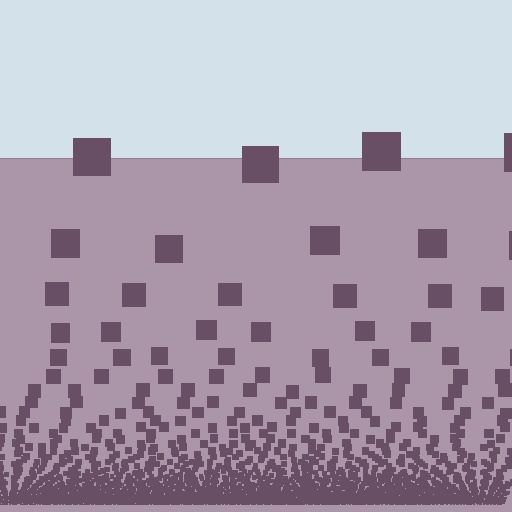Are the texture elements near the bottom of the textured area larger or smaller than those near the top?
Smaller. The gradient is inverted — elements near the bottom are smaller and denser.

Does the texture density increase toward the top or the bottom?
Density increases toward the bottom.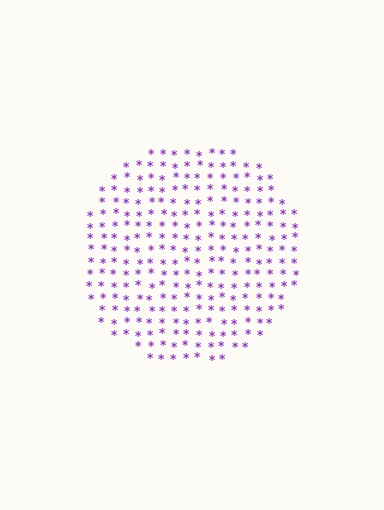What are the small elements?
The small elements are asterisks.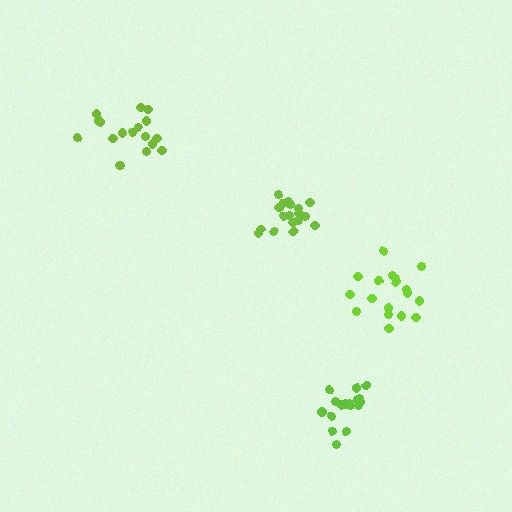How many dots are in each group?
Group 1: 18 dots, Group 2: 18 dots, Group 3: 17 dots, Group 4: 18 dots (71 total).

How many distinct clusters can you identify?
There are 4 distinct clusters.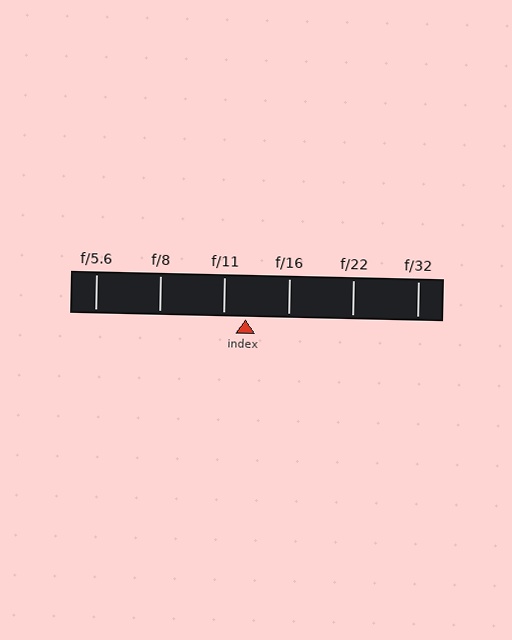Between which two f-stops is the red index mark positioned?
The index mark is between f/11 and f/16.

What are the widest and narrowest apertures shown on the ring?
The widest aperture shown is f/5.6 and the narrowest is f/32.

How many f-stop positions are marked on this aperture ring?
There are 6 f-stop positions marked.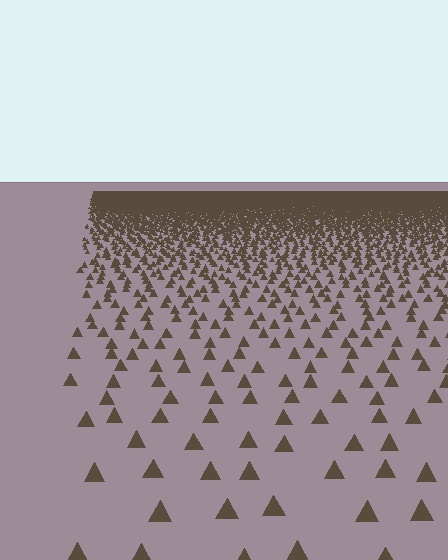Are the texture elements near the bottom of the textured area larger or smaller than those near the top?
Larger. Near the bottom, elements are closer to the viewer and appear at a bigger on-screen size.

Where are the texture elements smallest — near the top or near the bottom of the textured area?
Near the top.